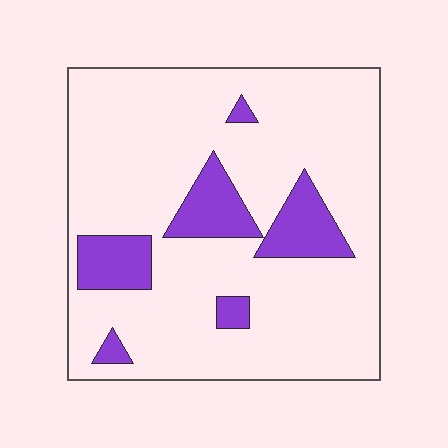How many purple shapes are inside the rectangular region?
6.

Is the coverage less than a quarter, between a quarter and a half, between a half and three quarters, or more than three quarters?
Less than a quarter.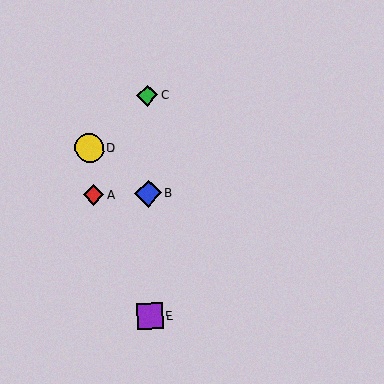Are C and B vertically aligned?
Yes, both are at x≈147.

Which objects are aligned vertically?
Objects B, C, E are aligned vertically.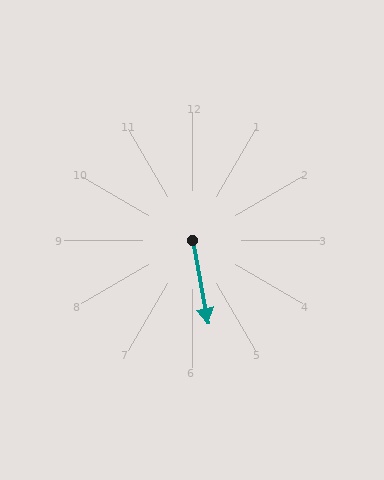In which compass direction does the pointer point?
South.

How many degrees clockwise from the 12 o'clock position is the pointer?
Approximately 169 degrees.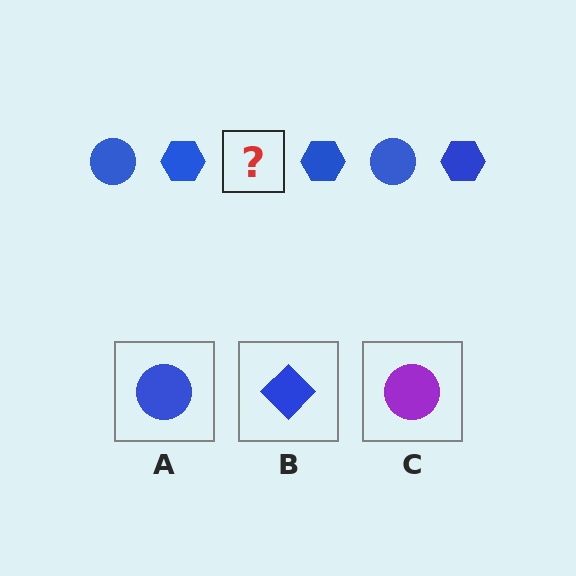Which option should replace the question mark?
Option A.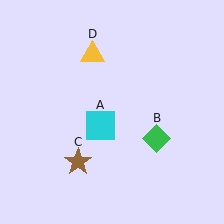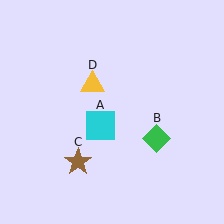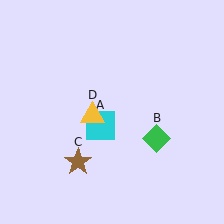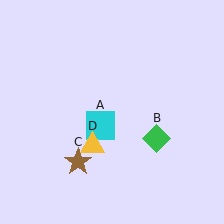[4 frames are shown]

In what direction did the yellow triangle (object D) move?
The yellow triangle (object D) moved down.